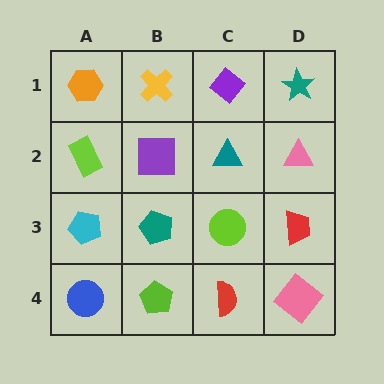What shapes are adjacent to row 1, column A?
A lime rectangle (row 2, column A), a yellow cross (row 1, column B).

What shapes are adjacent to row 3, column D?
A pink triangle (row 2, column D), a pink diamond (row 4, column D), a lime circle (row 3, column C).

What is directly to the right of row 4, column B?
A red semicircle.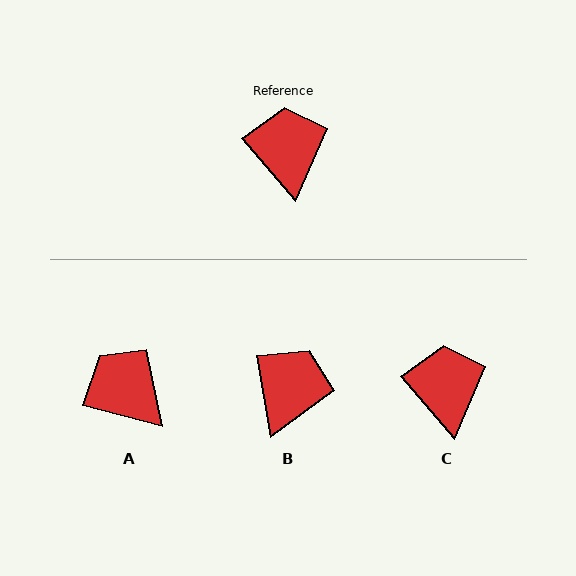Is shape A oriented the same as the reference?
No, it is off by about 35 degrees.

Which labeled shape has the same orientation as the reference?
C.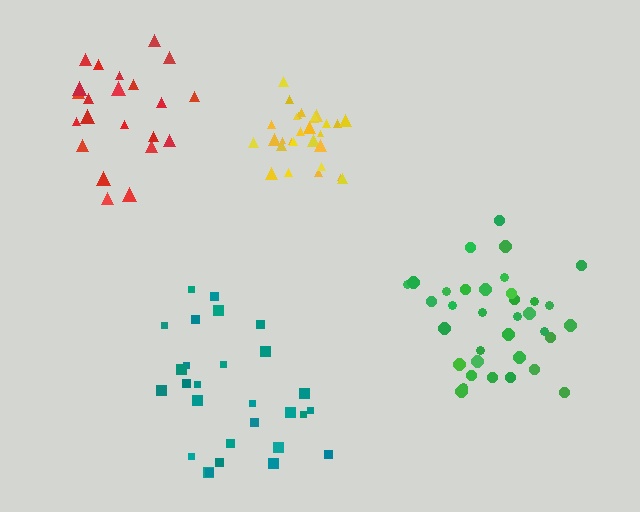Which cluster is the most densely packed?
Yellow.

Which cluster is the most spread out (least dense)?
Red.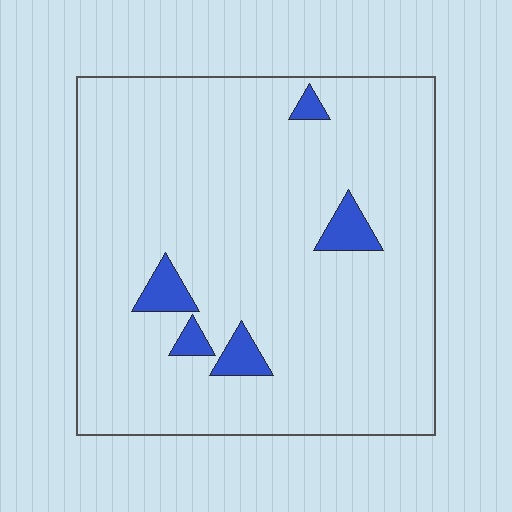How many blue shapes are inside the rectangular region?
5.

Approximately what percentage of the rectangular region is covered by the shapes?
Approximately 5%.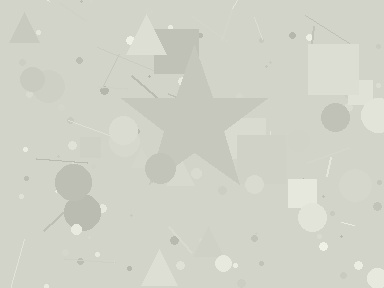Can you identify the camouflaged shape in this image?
The camouflaged shape is a star.